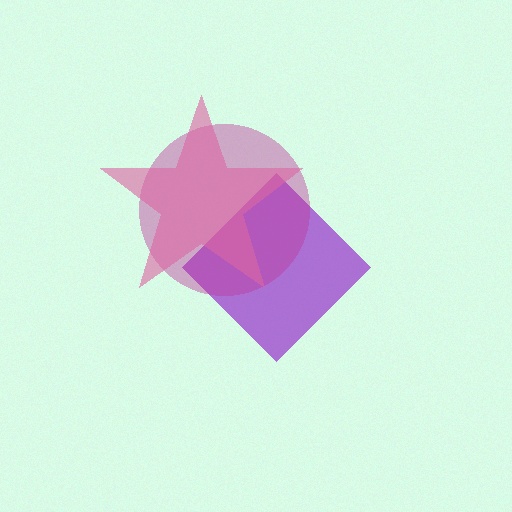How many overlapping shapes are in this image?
There are 3 overlapping shapes in the image.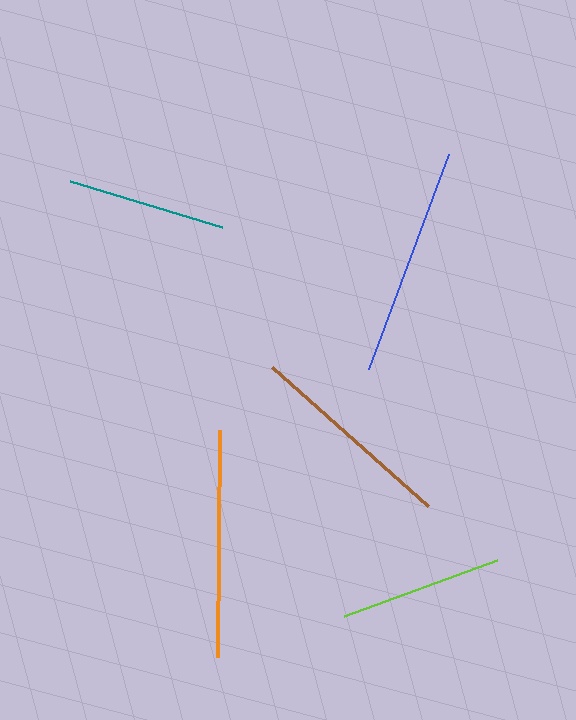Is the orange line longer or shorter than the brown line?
The orange line is longer than the brown line.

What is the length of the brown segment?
The brown segment is approximately 209 pixels long.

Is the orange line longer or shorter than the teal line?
The orange line is longer than the teal line.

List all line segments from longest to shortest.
From longest to shortest: blue, orange, brown, lime, teal.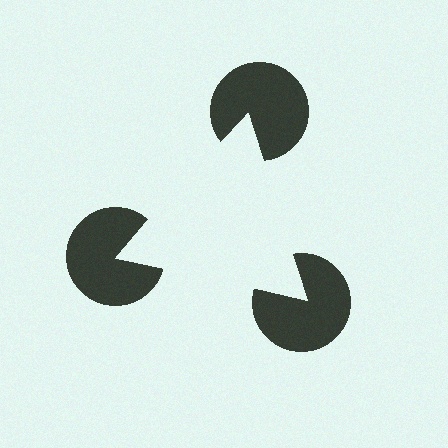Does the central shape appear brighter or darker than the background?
It typically appears slightly brighter than the background, even though no actual brightness change is drawn.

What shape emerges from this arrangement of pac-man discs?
An illusory triangle — its edges are inferred from the aligned wedge cuts in the pac-man discs, not physically drawn.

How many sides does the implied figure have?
3 sides.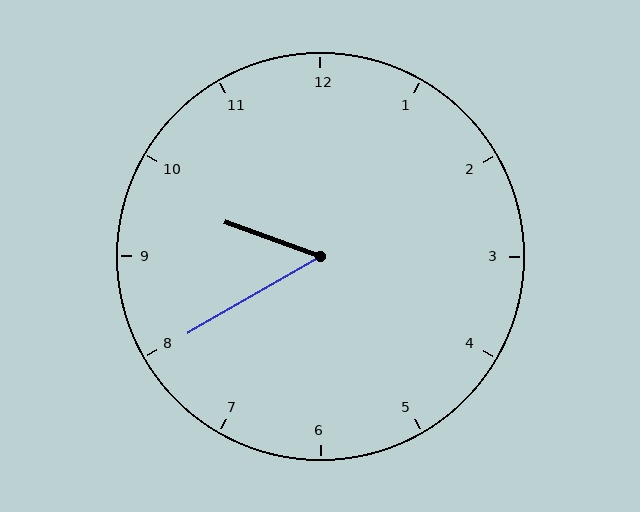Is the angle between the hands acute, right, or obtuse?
It is acute.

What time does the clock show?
9:40.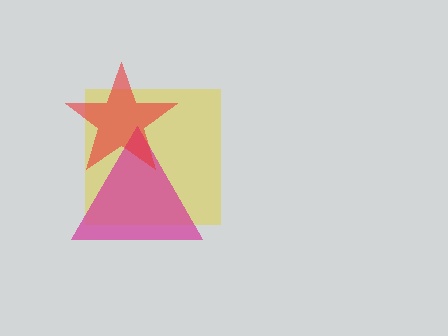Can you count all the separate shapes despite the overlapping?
Yes, there are 3 separate shapes.